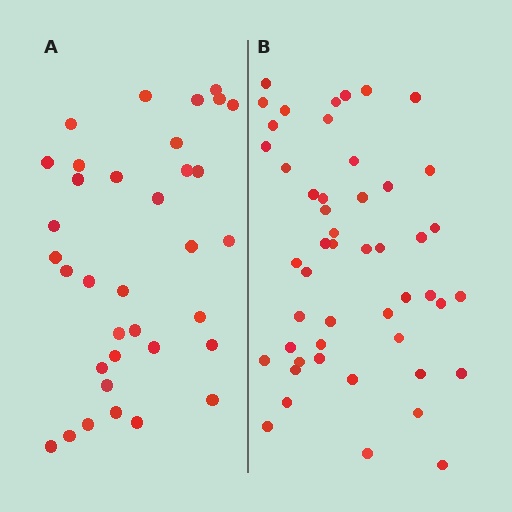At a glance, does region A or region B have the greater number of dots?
Region B (the right region) has more dots.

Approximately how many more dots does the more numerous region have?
Region B has approximately 15 more dots than region A.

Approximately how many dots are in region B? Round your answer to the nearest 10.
About 50 dots. (The exact count is 49, which rounds to 50.)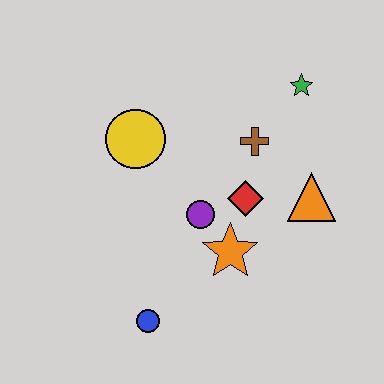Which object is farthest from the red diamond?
The blue circle is farthest from the red diamond.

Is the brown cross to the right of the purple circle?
Yes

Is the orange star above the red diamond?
No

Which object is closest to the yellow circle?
The purple circle is closest to the yellow circle.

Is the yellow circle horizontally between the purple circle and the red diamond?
No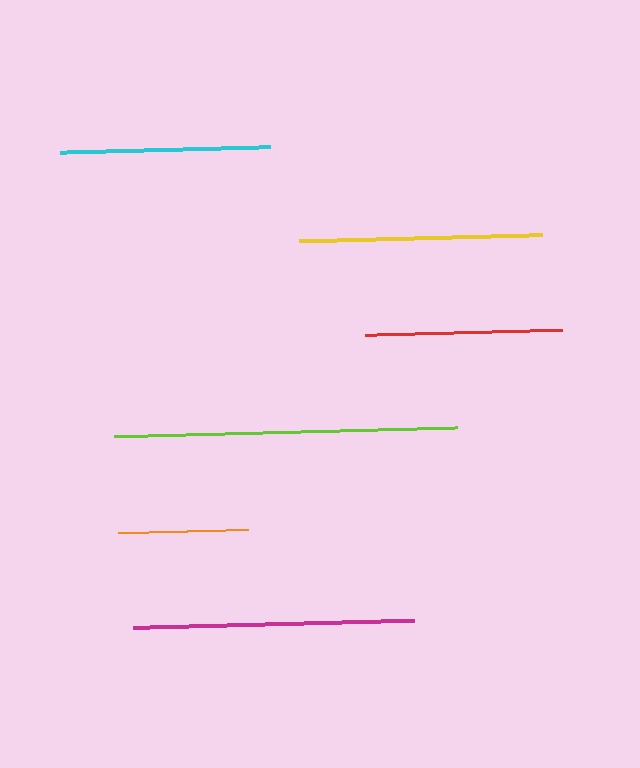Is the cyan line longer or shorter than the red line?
The cyan line is longer than the red line.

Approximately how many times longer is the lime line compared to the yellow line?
The lime line is approximately 1.4 times the length of the yellow line.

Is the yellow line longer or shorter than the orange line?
The yellow line is longer than the orange line.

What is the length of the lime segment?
The lime segment is approximately 343 pixels long.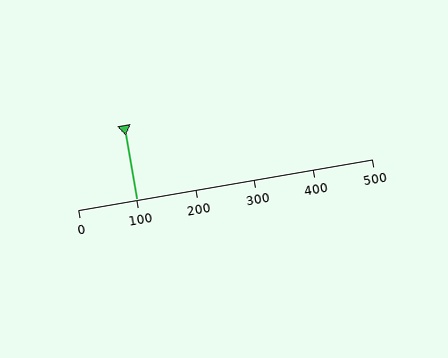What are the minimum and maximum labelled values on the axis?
The axis runs from 0 to 500.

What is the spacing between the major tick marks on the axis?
The major ticks are spaced 100 apart.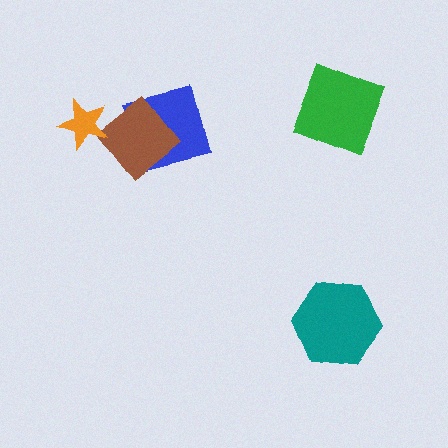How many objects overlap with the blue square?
1 object overlaps with the blue square.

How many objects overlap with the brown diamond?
1 object overlaps with the brown diamond.